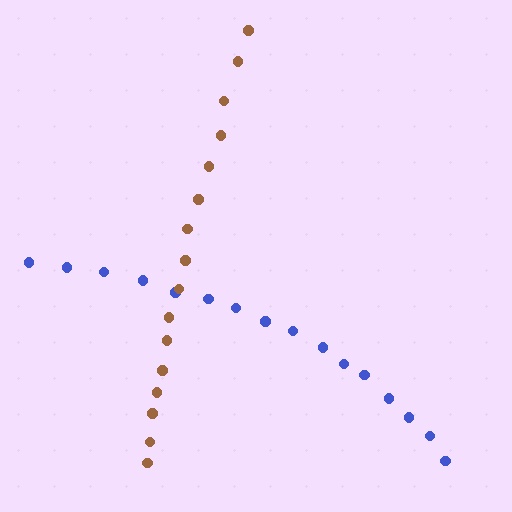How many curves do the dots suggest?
There are 2 distinct paths.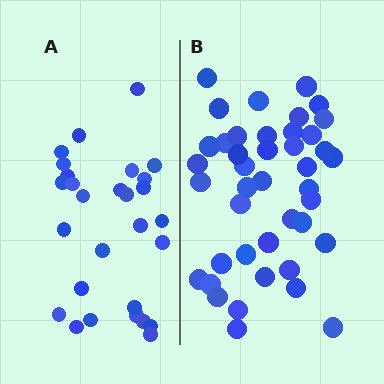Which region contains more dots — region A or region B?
Region B (the right region) has more dots.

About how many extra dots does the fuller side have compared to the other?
Region B has approximately 15 more dots than region A.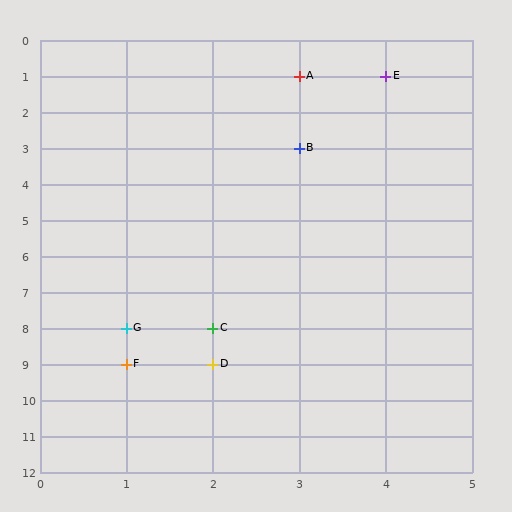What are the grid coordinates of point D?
Point D is at grid coordinates (2, 9).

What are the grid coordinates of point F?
Point F is at grid coordinates (1, 9).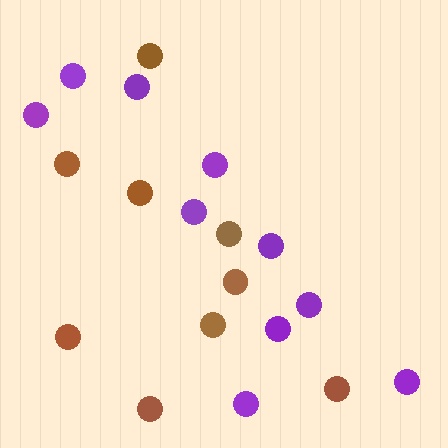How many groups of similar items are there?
There are 2 groups: one group of purple circles (10) and one group of brown circles (9).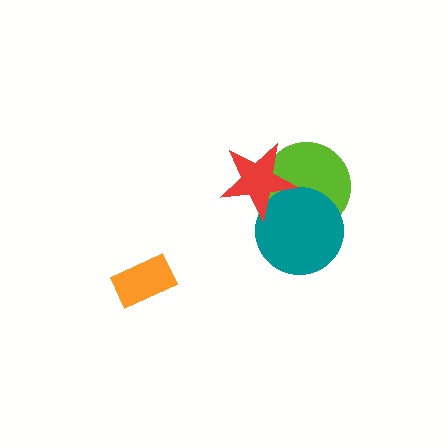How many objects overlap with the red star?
2 objects overlap with the red star.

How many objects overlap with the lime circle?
2 objects overlap with the lime circle.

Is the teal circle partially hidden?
Yes, it is partially covered by another shape.